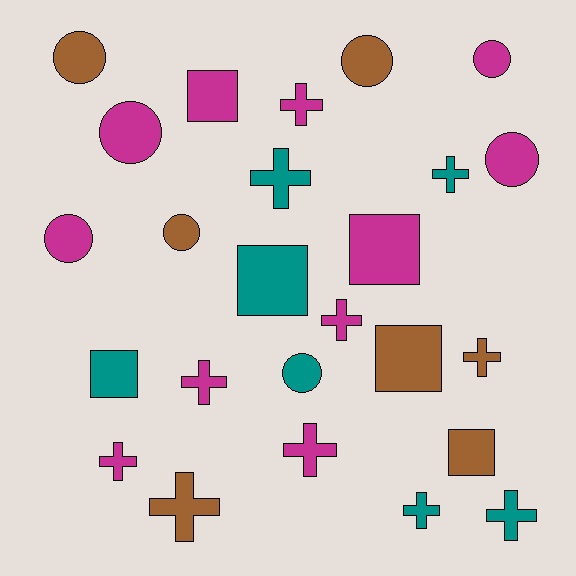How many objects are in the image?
There are 25 objects.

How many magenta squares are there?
There are 2 magenta squares.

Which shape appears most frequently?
Cross, with 11 objects.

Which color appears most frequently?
Magenta, with 11 objects.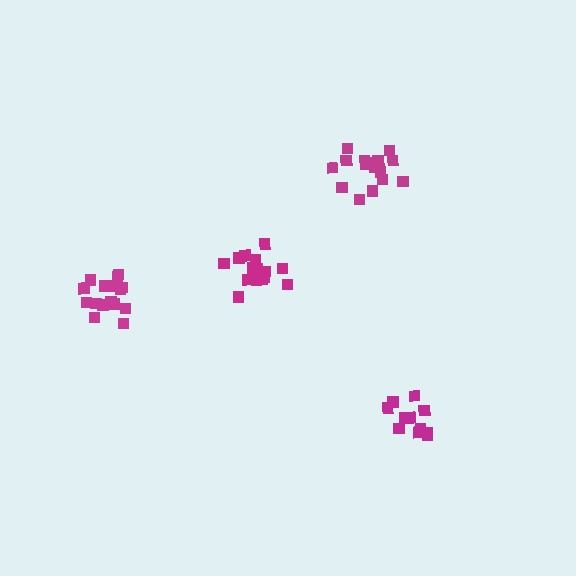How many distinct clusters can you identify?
There are 4 distinct clusters.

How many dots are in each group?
Group 1: 18 dots, Group 2: 13 dots, Group 3: 17 dots, Group 4: 17 dots (65 total).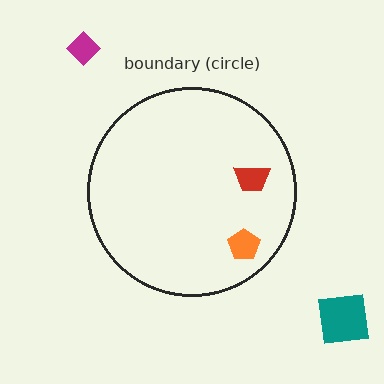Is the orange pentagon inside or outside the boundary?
Inside.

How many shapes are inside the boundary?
2 inside, 2 outside.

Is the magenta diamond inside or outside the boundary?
Outside.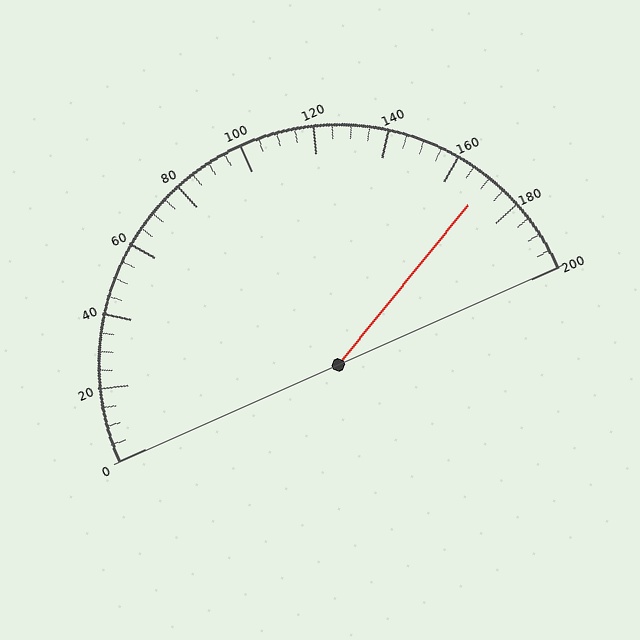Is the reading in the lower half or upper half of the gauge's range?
The reading is in the upper half of the range (0 to 200).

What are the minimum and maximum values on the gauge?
The gauge ranges from 0 to 200.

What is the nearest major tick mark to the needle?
The nearest major tick mark is 160.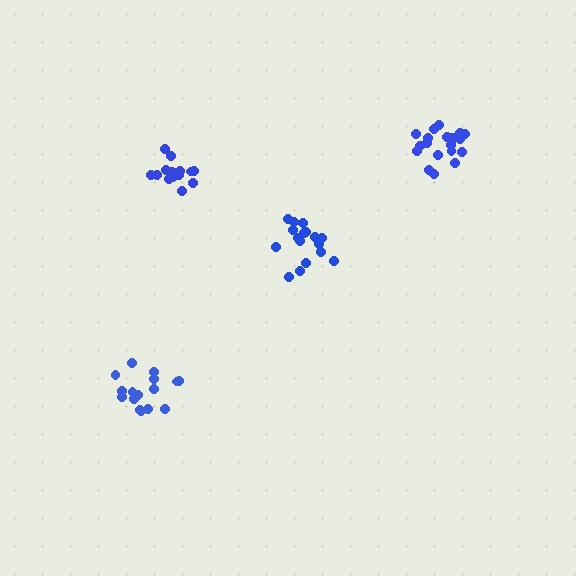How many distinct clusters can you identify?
There are 4 distinct clusters.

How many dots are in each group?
Group 1: 20 dots, Group 2: 16 dots, Group 3: 17 dots, Group 4: 19 dots (72 total).